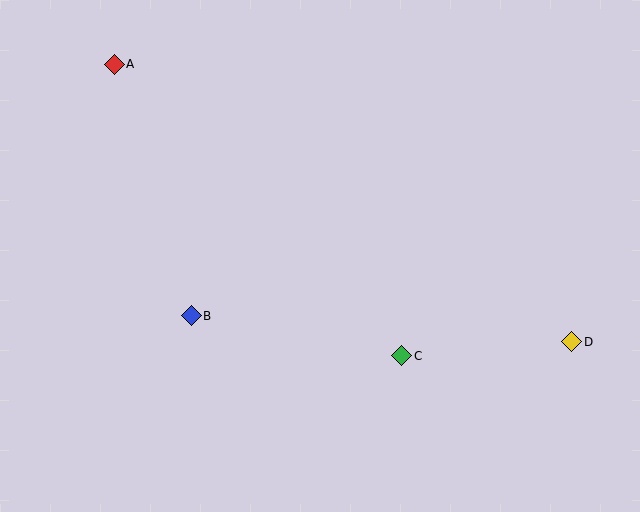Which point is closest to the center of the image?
Point C at (402, 356) is closest to the center.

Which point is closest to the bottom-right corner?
Point D is closest to the bottom-right corner.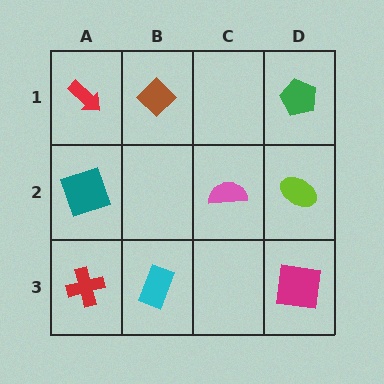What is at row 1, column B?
A brown diamond.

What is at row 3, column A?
A red cross.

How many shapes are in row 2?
3 shapes.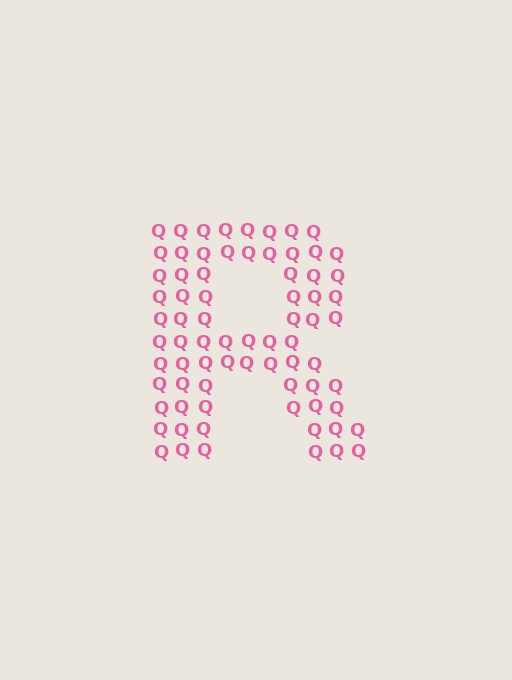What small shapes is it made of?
It is made of small letter Q's.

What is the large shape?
The large shape is the letter R.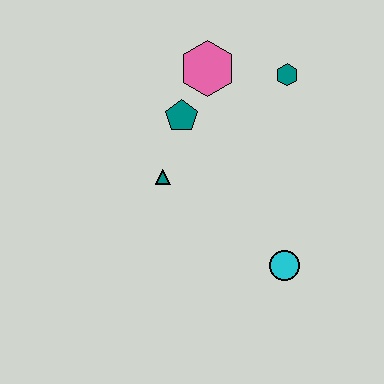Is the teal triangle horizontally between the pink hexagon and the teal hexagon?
No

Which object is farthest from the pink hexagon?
The cyan circle is farthest from the pink hexagon.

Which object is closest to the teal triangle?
The teal pentagon is closest to the teal triangle.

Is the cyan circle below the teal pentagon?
Yes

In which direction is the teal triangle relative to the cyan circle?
The teal triangle is to the left of the cyan circle.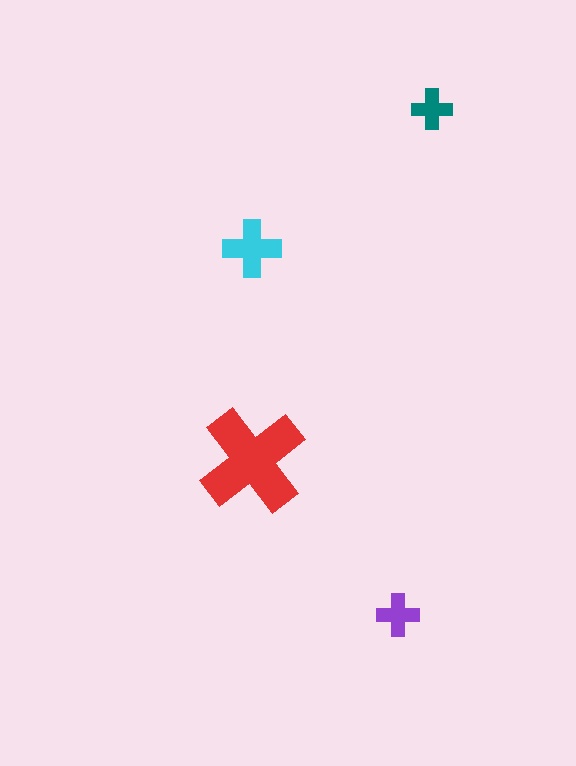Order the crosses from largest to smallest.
the red one, the cyan one, the purple one, the teal one.